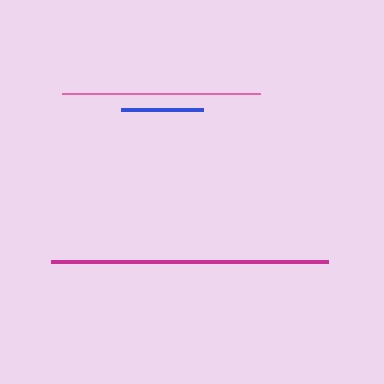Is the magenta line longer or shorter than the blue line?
The magenta line is longer than the blue line.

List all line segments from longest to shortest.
From longest to shortest: magenta, pink, blue.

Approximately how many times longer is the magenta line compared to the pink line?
The magenta line is approximately 1.4 times the length of the pink line.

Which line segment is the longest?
The magenta line is the longest at approximately 277 pixels.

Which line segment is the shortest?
The blue line is the shortest at approximately 83 pixels.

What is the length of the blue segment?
The blue segment is approximately 83 pixels long.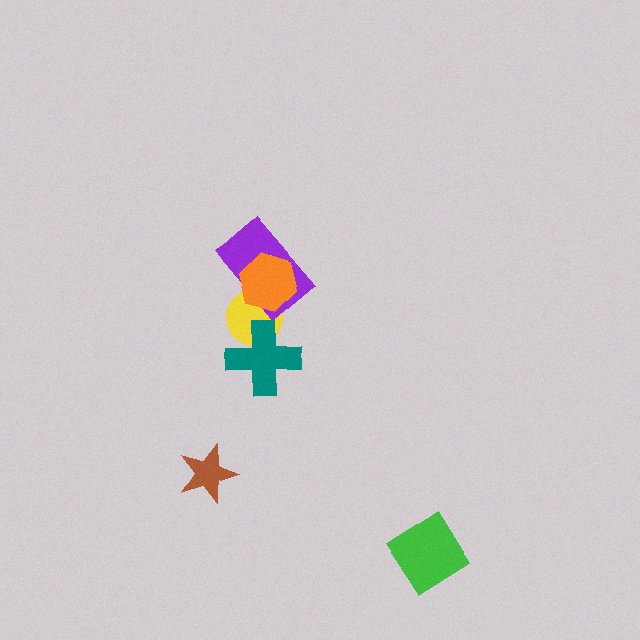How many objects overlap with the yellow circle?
3 objects overlap with the yellow circle.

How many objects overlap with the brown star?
0 objects overlap with the brown star.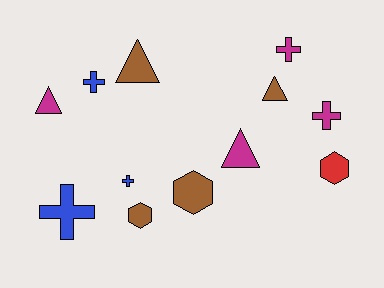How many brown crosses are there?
There are no brown crosses.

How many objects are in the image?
There are 12 objects.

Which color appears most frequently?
Brown, with 4 objects.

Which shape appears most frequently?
Cross, with 5 objects.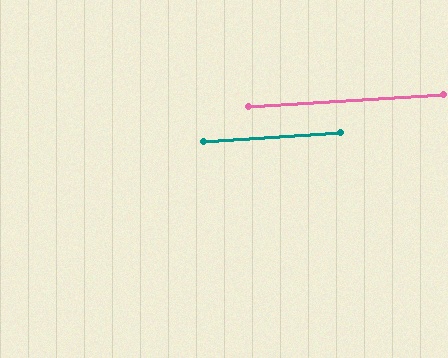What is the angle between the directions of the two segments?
Approximately 0 degrees.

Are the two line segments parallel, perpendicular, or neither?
Parallel — their directions differ by only 0.1°.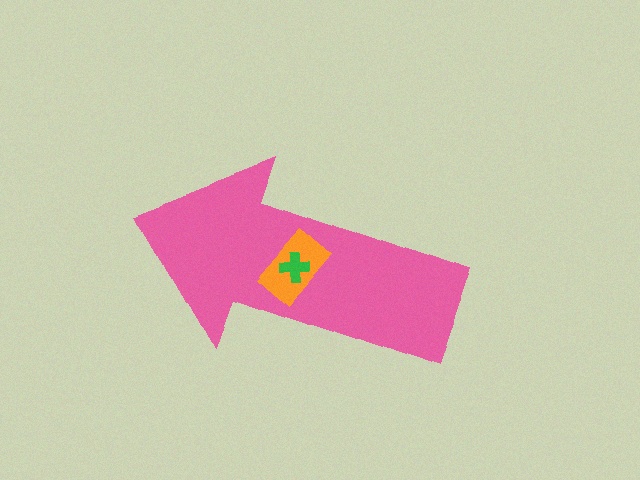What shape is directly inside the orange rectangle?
The green cross.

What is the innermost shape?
The green cross.